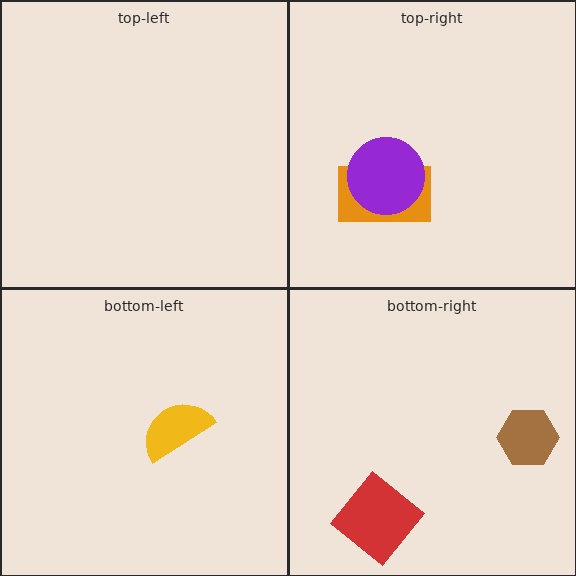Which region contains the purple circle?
The top-right region.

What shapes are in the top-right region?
The orange rectangle, the purple circle.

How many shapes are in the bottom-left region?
1.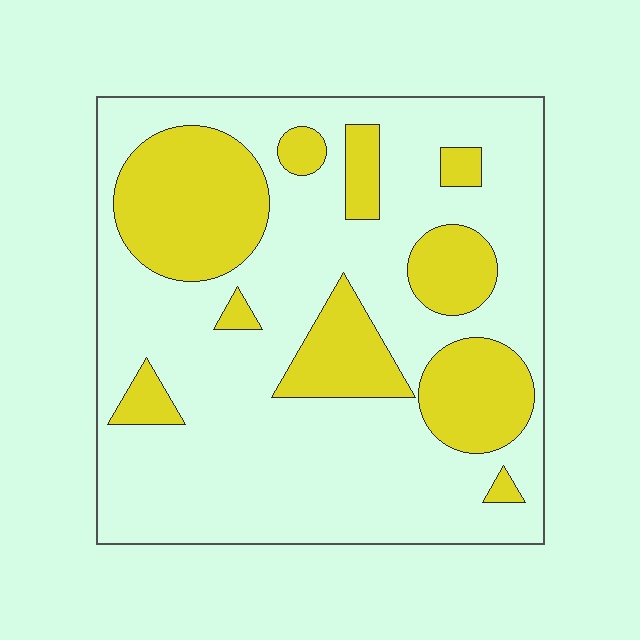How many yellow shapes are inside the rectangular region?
10.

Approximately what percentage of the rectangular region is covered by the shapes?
Approximately 30%.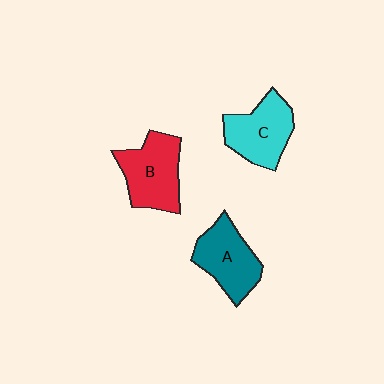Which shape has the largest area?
Shape B (red).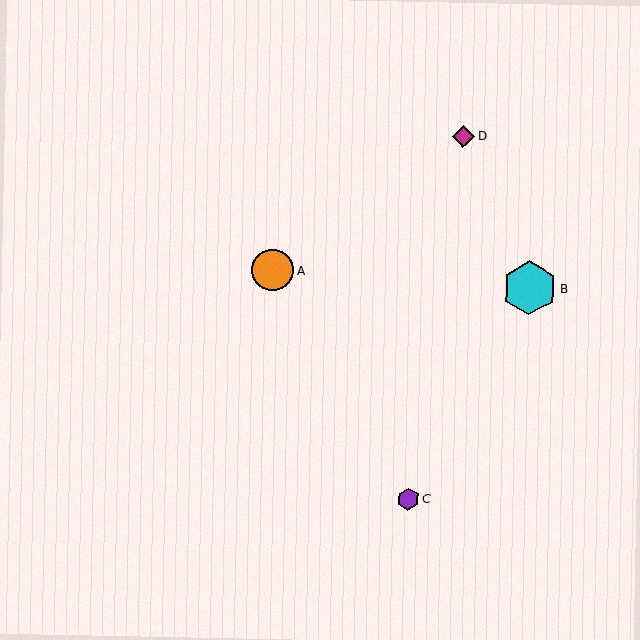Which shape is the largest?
The cyan hexagon (labeled B) is the largest.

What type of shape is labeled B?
Shape B is a cyan hexagon.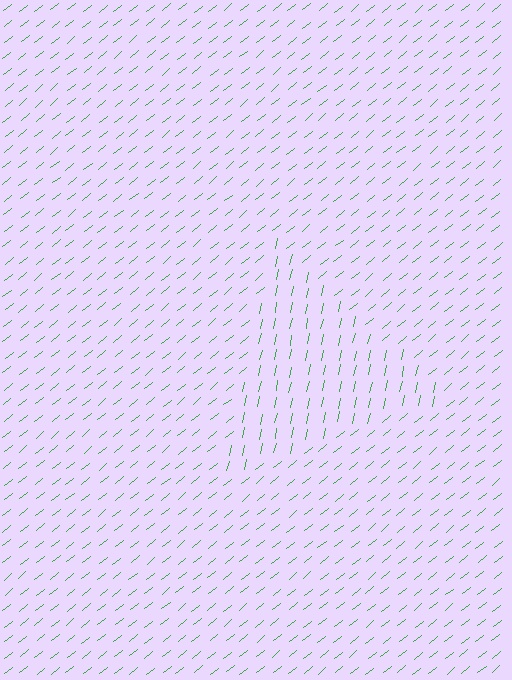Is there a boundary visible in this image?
Yes, there is a texture boundary formed by a change in line orientation.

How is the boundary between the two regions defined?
The boundary is defined purely by a change in line orientation (approximately 39 degrees difference). All lines are the same color and thickness.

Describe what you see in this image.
The image is filled with small green line segments. A triangle region in the image has lines oriented differently from the surrounding lines, creating a visible texture boundary.